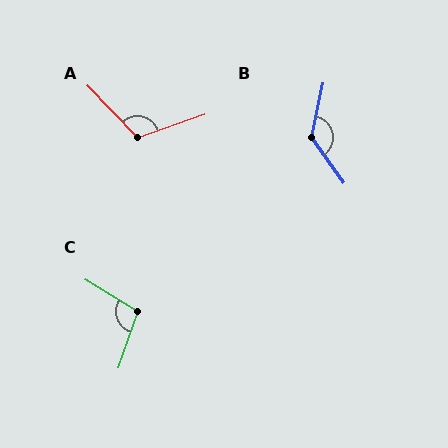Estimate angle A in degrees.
Approximately 115 degrees.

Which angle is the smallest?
C, at approximately 102 degrees.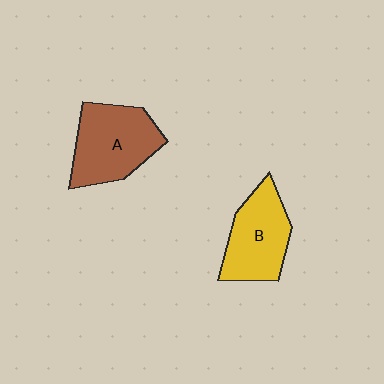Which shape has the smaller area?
Shape B (yellow).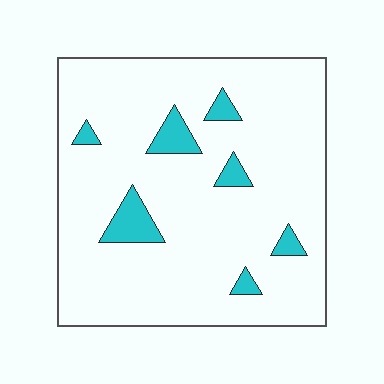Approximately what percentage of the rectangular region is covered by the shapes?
Approximately 10%.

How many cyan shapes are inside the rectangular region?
7.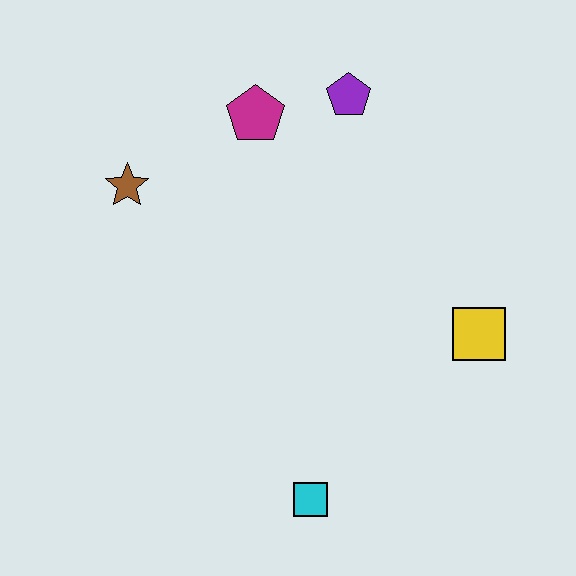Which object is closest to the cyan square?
The yellow square is closest to the cyan square.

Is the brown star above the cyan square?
Yes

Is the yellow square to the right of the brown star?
Yes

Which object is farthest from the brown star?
The yellow square is farthest from the brown star.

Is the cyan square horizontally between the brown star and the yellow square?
Yes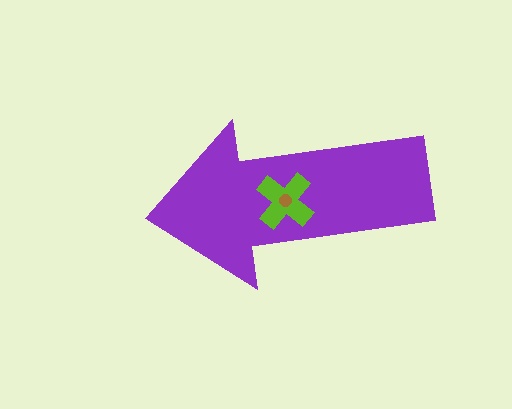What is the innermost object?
The brown circle.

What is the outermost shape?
The purple arrow.